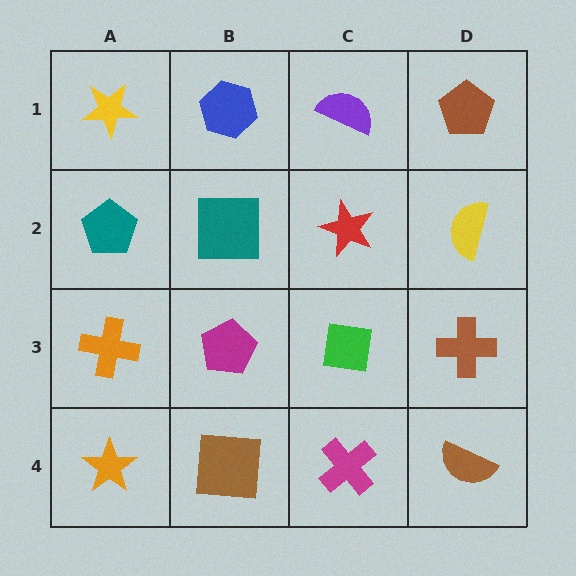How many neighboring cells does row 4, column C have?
3.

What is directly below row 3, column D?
A brown semicircle.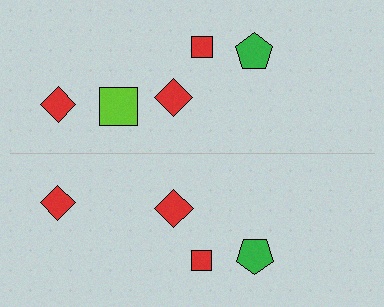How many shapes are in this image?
There are 9 shapes in this image.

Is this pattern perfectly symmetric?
No, the pattern is not perfectly symmetric. A lime square is missing from the bottom side.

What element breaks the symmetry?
A lime square is missing from the bottom side.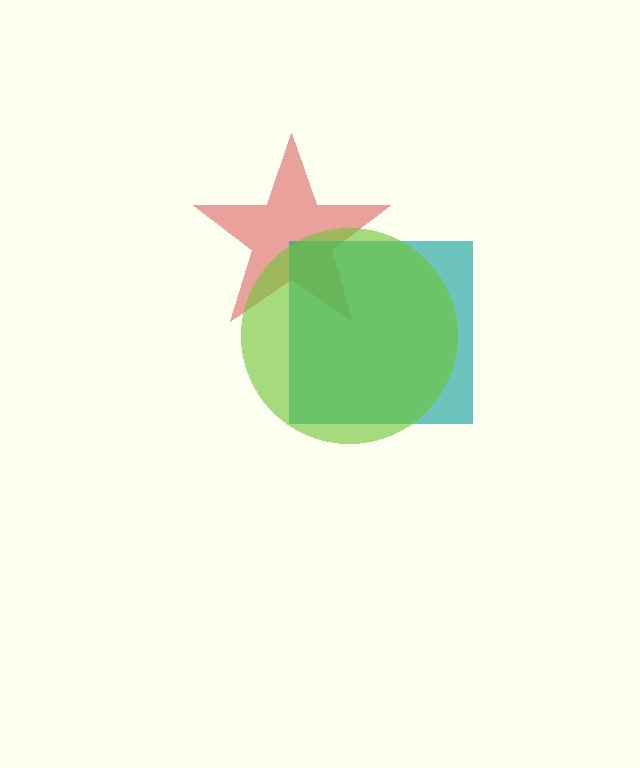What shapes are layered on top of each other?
The layered shapes are: a red star, a teal square, a lime circle.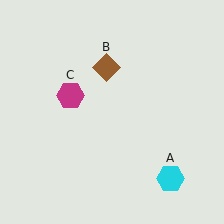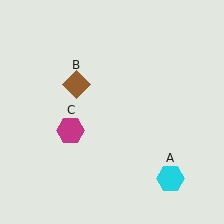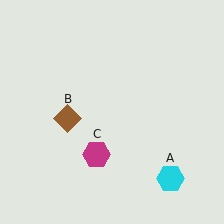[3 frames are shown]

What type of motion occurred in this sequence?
The brown diamond (object B), magenta hexagon (object C) rotated counterclockwise around the center of the scene.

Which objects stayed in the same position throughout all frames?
Cyan hexagon (object A) remained stationary.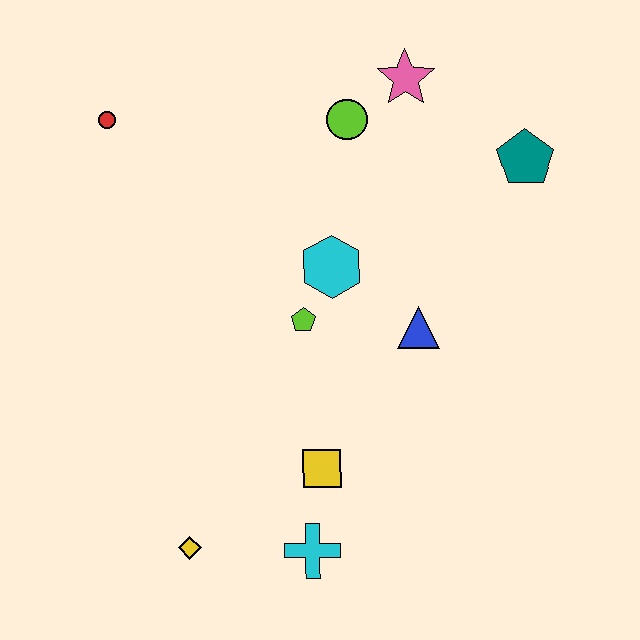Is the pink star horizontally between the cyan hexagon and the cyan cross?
No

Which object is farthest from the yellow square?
The red circle is farthest from the yellow square.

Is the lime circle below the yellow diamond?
No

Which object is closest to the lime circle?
The pink star is closest to the lime circle.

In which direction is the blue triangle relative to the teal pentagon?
The blue triangle is below the teal pentagon.